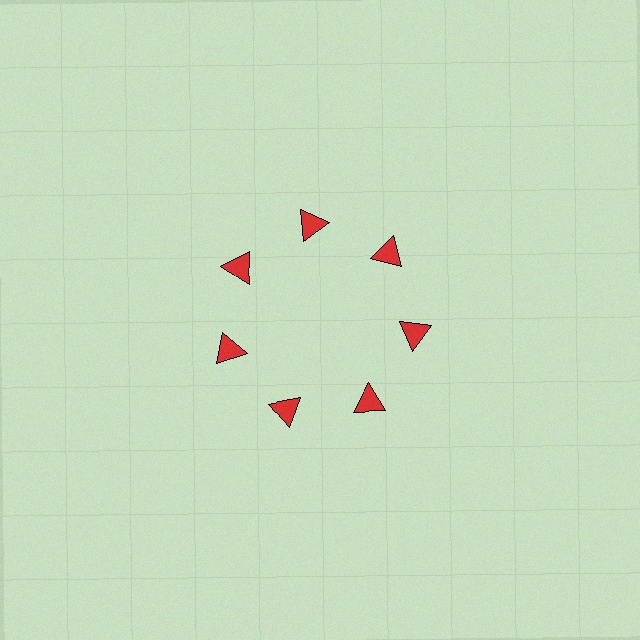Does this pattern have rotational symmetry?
Yes, this pattern has 7-fold rotational symmetry. It looks the same after rotating 51 degrees around the center.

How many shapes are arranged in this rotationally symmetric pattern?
There are 7 shapes, arranged in 7 groups of 1.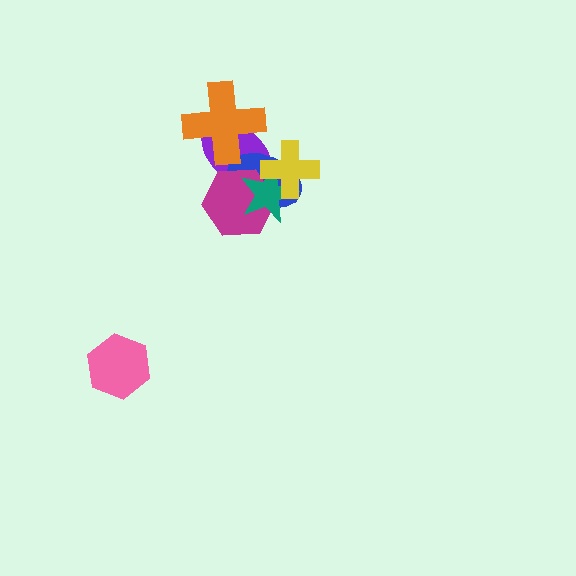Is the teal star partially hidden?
Yes, it is partially covered by another shape.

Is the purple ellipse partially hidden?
Yes, it is partially covered by another shape.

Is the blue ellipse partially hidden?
Yes, it is partially covered by another shape.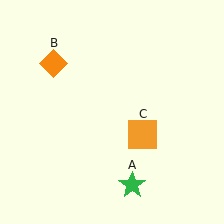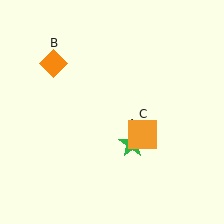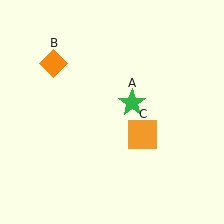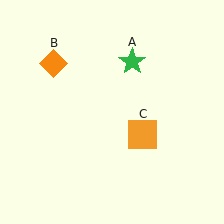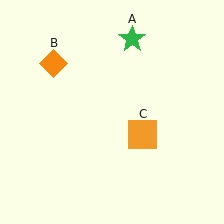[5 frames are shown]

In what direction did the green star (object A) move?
The green star (object A) moved up.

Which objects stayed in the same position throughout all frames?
Orange diamond (object B) and orange square (object C) remained stationary.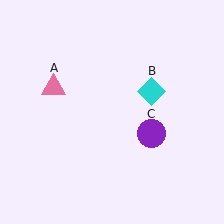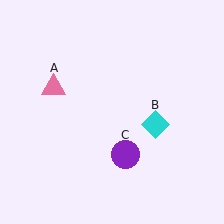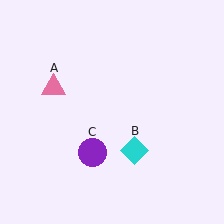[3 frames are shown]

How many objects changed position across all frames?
2 objects changed position: cyan diamond (object B), purple circle (object C).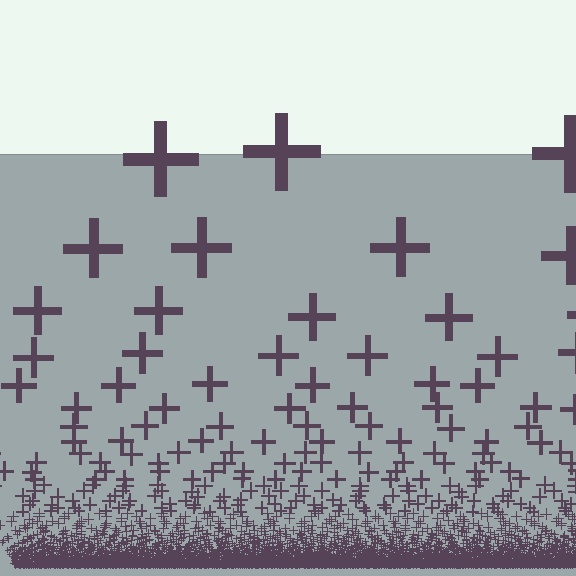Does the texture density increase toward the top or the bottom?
Density increases toward the bottom.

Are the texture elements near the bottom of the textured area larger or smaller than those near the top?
Smaller. The gradient is inverted — elements near the bottom are smaller and denser.